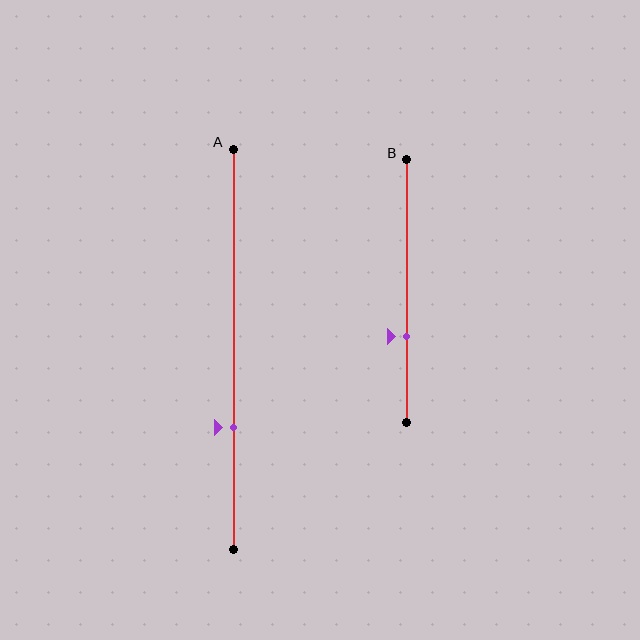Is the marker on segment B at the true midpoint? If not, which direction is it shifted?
No, the marker on segment B is shifted downward by about 18% of the segment length.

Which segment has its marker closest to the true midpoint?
Segment B has its marker closest to the true midpoint.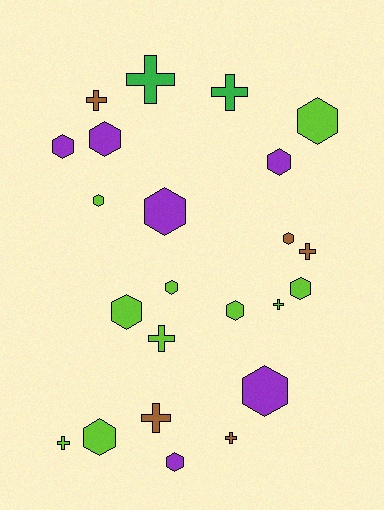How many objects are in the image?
There are 23 objects.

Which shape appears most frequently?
Hexagon, with 14 objects.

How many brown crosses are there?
There are 4 brown crosses.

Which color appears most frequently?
Lime, with 10 objects.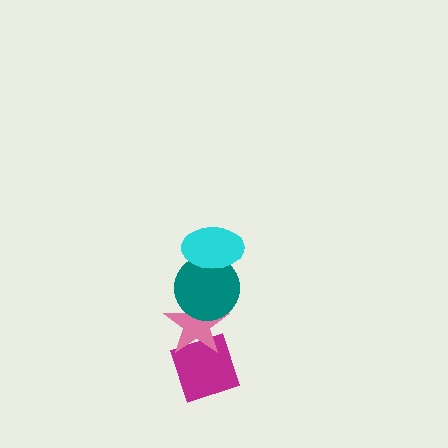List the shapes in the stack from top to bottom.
From top to bottom: the cyan ellipse, the teal circle, the pink star, the magenta diamond.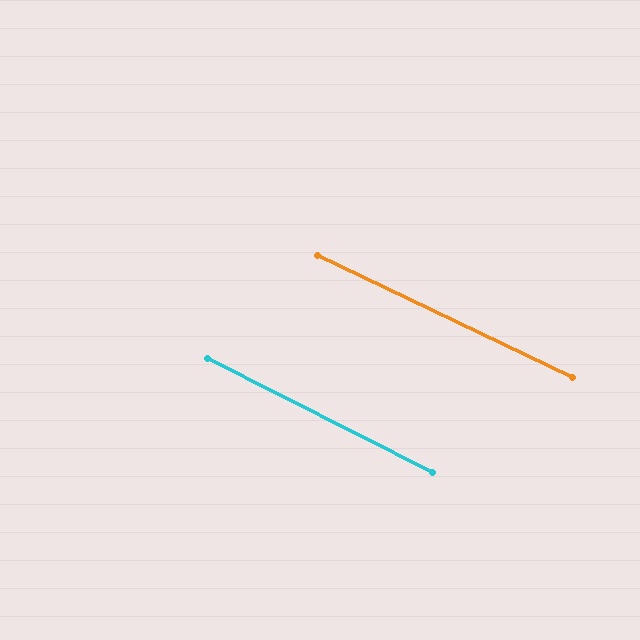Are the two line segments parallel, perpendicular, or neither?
Parallel — their directions differ by only 1.3°.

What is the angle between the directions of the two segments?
Approximately 1 degree.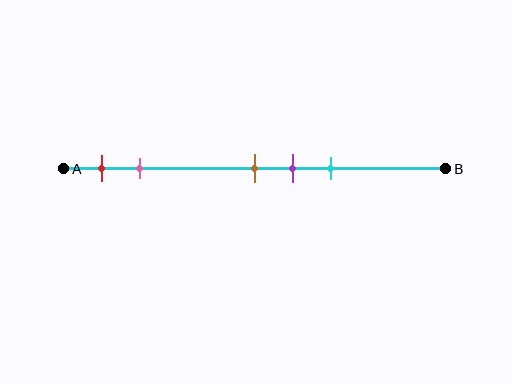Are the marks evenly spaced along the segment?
No, the marks are not evenly spaced.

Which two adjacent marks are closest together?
The brown and purple marks are the closest adjacent pair.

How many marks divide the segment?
There are 5 marks dividing the segment.